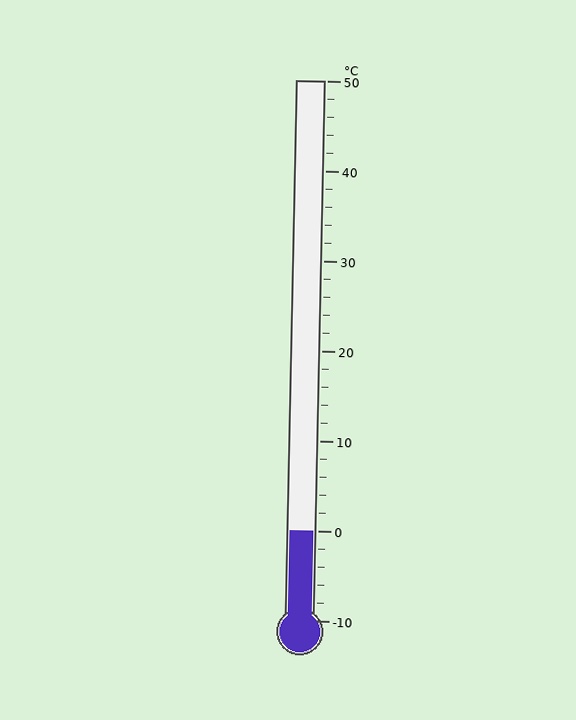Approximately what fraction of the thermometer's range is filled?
The thermometer is filled to approximately 15% of its range.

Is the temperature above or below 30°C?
The temperature is below 30°C.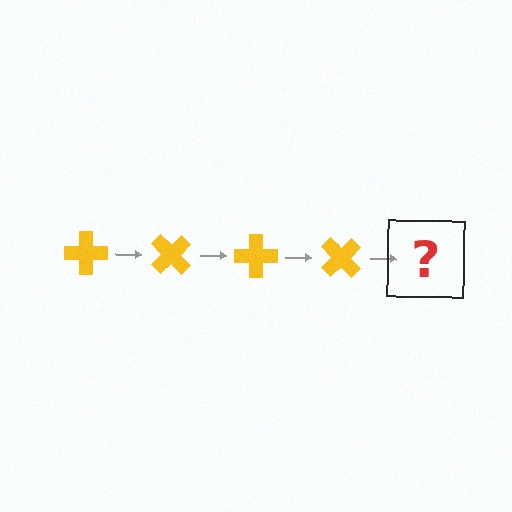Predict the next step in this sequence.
The next step is a yellow cross rotated 180 degrees.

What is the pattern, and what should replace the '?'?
The pattern is that the cross rotates 45 degrees each step. The '?' should be a yellow cross rotated 180 degrees.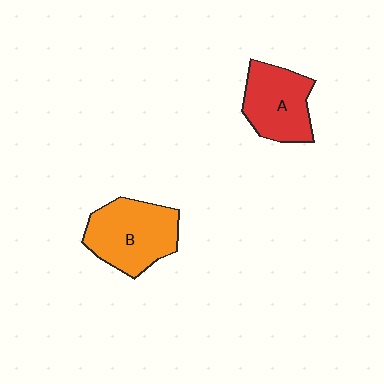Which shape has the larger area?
Shape B (orange).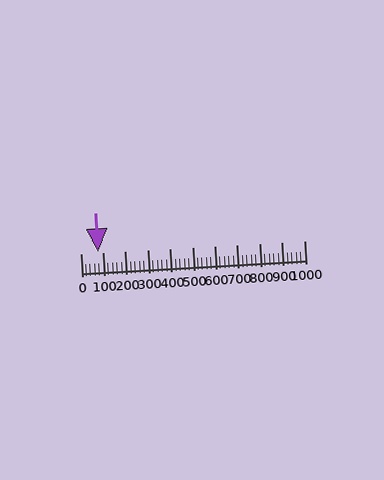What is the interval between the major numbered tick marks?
The major tick marks are spaced 100 units apart.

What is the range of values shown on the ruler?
The ruler shows values from 0 to 1000.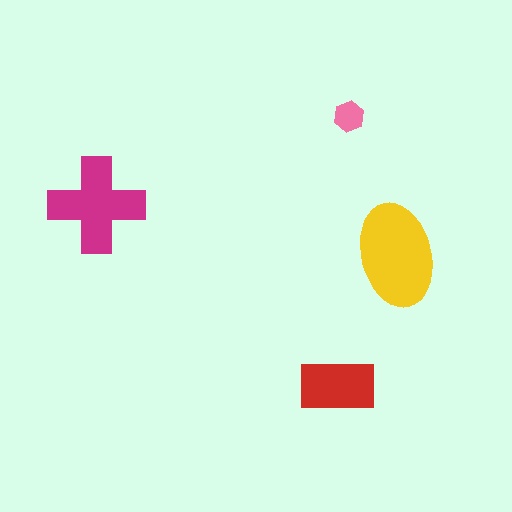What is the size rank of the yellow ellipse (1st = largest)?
1st.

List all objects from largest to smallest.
The yellow ellipse, the magenta cross, the red rectangle, the pink hexagon.